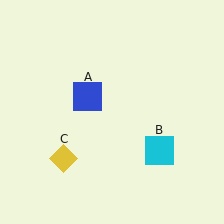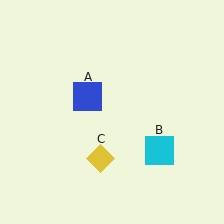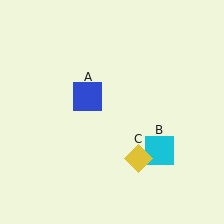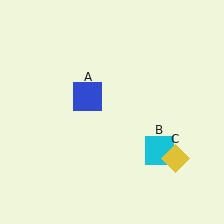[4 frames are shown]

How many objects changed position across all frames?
1 object changed position: yellow diamond (object C).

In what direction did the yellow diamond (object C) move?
The yellow diamond (object C) moved right.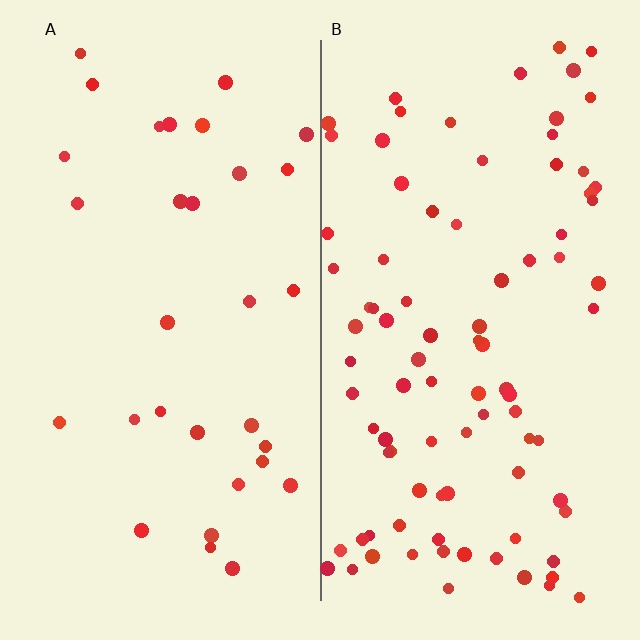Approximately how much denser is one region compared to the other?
Approximately 2.9× — region B over region A.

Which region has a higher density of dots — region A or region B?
B (the right).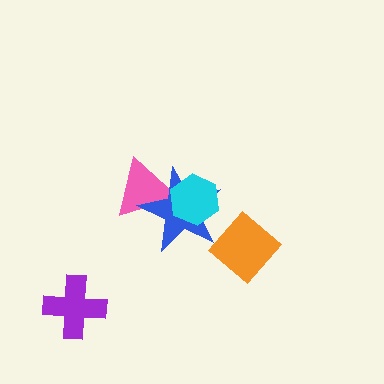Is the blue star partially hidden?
Yes, it is partially covered by another shape.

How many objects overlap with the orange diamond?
0 objects overlap with the orange diamond.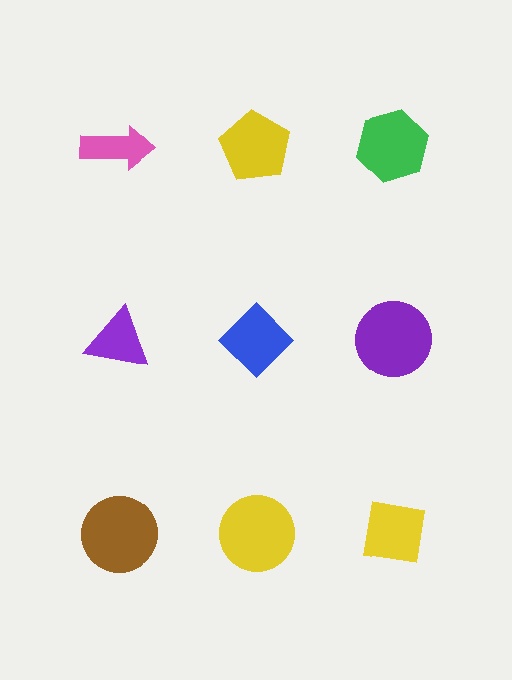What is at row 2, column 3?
A purple circle.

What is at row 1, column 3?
A green hexagon.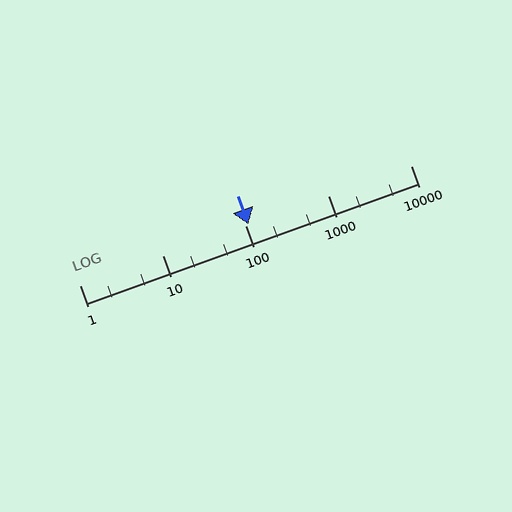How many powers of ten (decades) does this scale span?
The scale spans 4 decades, from 1 to 10000.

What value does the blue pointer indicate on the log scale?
The pointer indicates approximately 110.